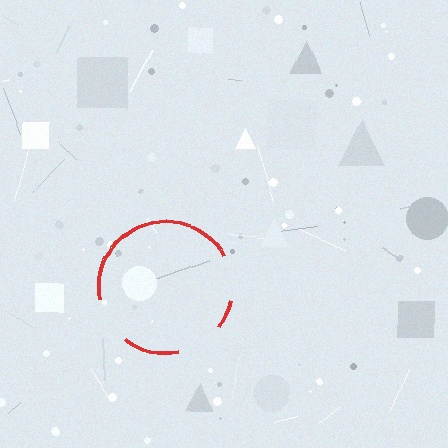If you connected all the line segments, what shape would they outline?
They would outline a circle.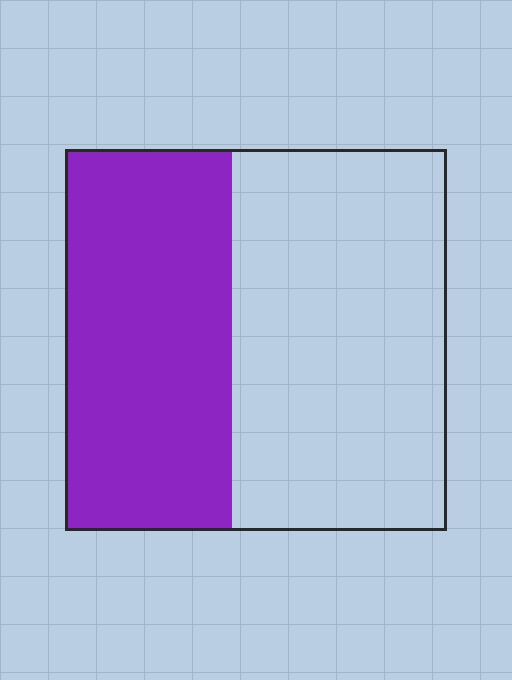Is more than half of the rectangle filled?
No.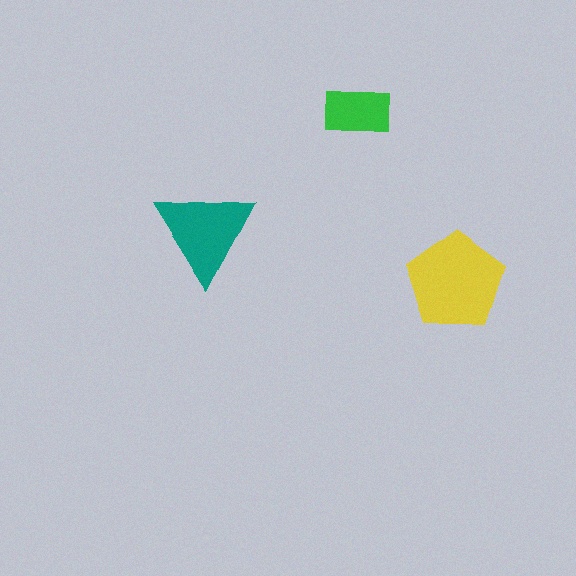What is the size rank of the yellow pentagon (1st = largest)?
1st.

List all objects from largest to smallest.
The yellow pentagon, the teal triangle, the green rectangle.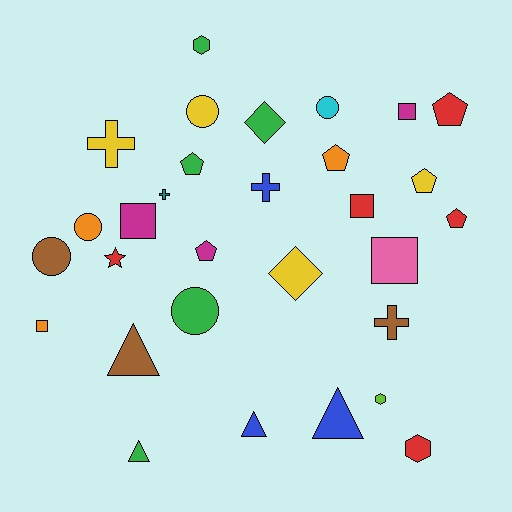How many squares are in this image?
There are 5 squares.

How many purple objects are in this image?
There are no purple objects.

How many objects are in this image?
There are 30 objects.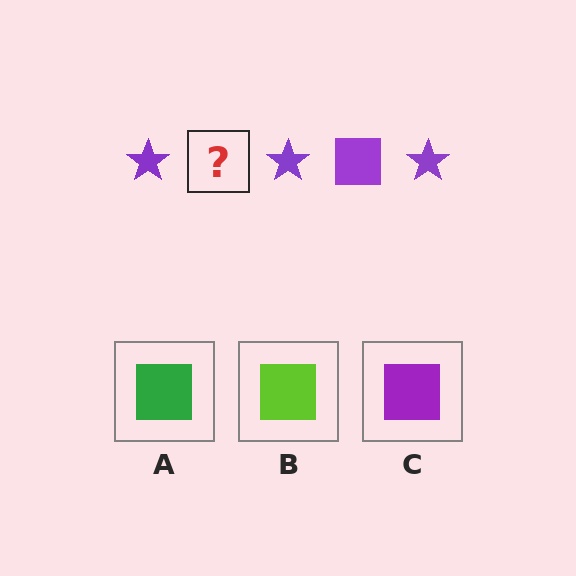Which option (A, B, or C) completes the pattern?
C.